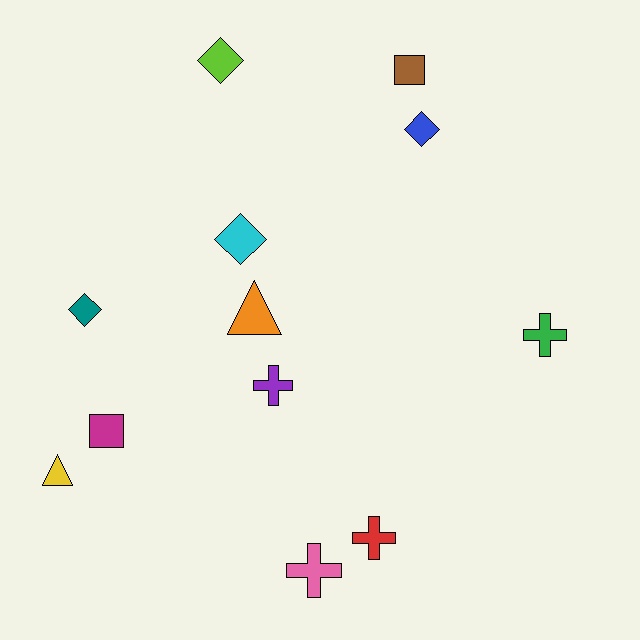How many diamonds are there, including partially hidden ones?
There are 4 diamonds.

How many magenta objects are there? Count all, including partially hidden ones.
There is 1 magenta object.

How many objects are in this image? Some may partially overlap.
There are 12 objects.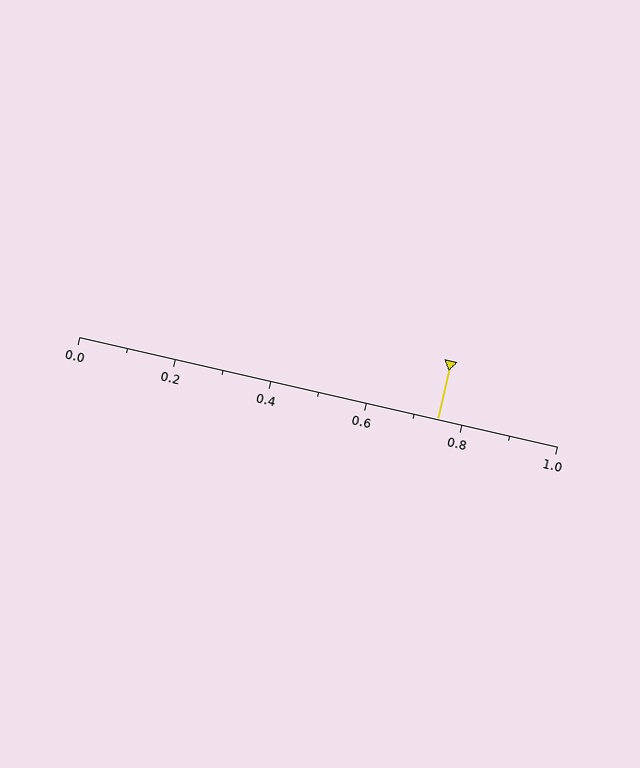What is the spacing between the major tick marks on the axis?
The major ticks are spaced 0.2 apart.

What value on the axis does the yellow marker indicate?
The marker indicates approximately 0.75.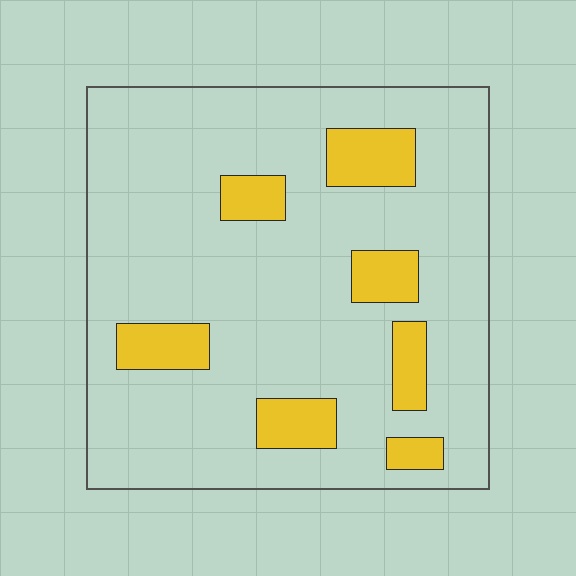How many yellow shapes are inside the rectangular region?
7.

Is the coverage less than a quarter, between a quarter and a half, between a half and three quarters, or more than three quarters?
Less than a quarter.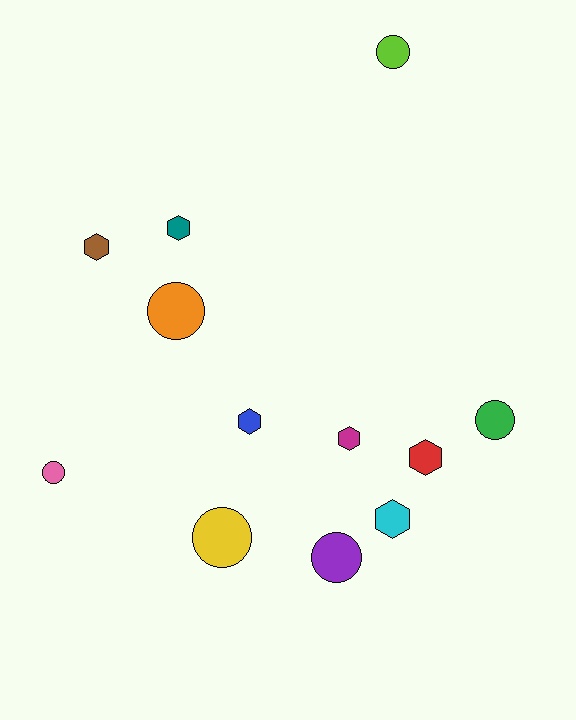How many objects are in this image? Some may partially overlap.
There are 12 objects.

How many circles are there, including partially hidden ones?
There are 6 circles.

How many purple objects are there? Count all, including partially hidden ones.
There is 1 purple object.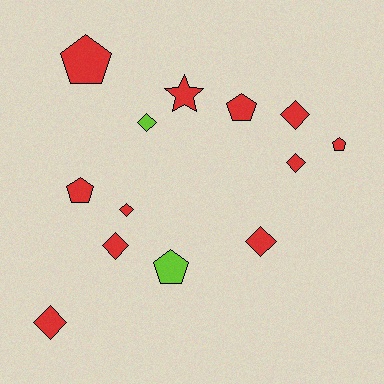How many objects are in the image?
There are 13 objects.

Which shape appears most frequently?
Diamond, with 7 objects.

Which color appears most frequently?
Red, with 11 objects.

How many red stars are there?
There is 1 red star.